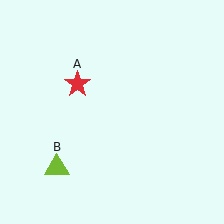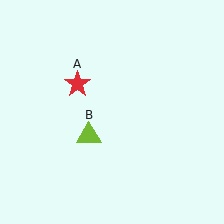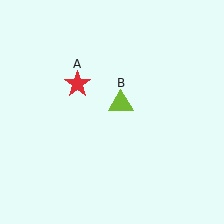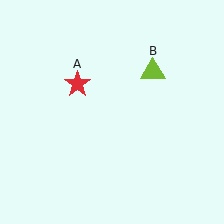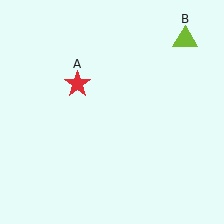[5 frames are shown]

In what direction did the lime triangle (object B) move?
The lime triangle (object B) moved up and to the right.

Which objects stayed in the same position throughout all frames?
Red star (object A) remained stationary.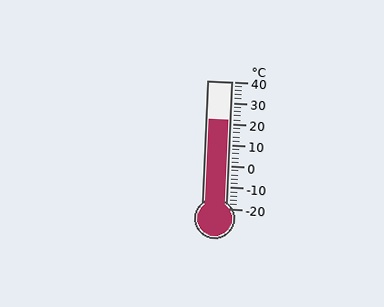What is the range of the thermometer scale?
The thermometer scale ranges from -20°C to 40°C.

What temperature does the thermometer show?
The thermometer shows approximately 22°C.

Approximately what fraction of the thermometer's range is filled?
The thermometer is filled to approximately 70% of its range.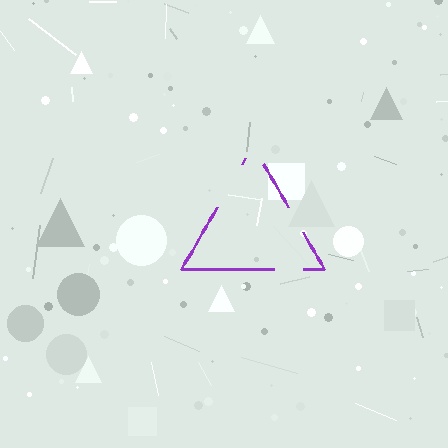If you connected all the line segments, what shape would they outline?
They would outline a triangle.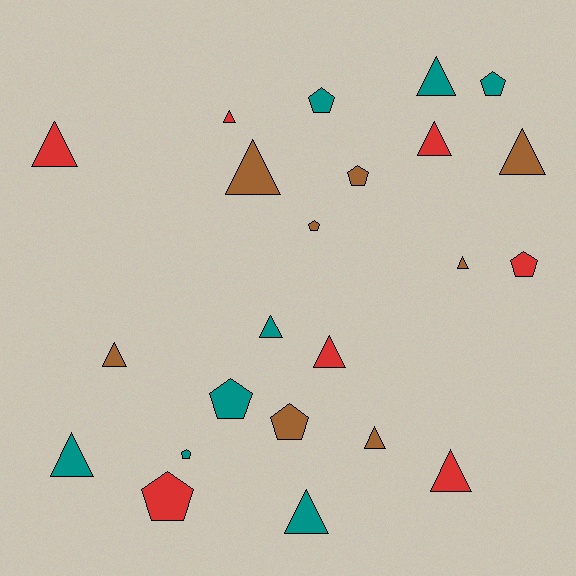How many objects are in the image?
There are 23 objects.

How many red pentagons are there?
There are 2 red pentagons.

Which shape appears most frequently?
Triangle, with 14 objects.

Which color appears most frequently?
Brown, with 8 objects.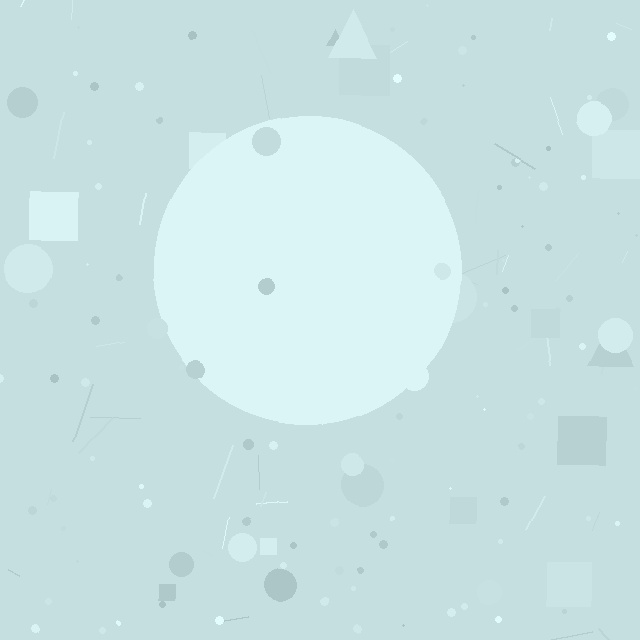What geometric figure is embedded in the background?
A circle is embedded in the background.